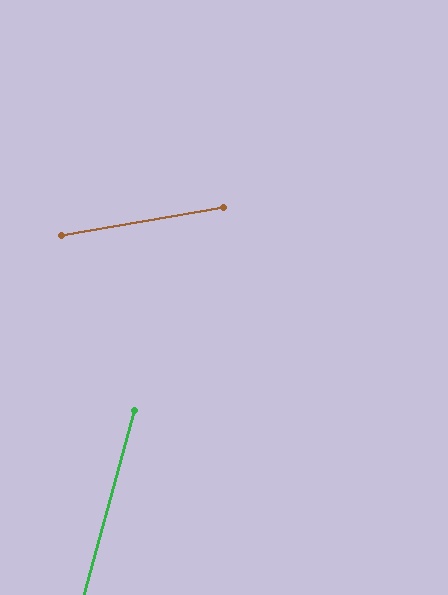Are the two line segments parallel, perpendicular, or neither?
Neither parallel nor perpendicular — they differ by about 65°.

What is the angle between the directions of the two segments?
Approximately 65 degrees.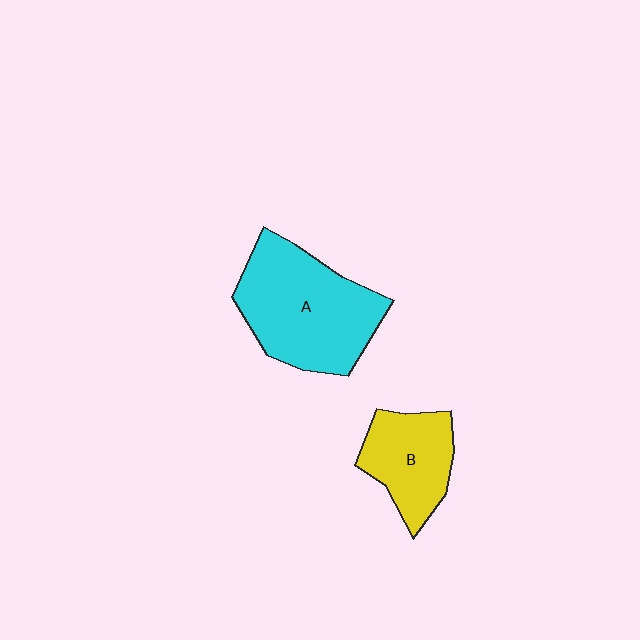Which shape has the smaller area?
Shape B (yellow).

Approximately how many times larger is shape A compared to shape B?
Approximately 1.7 times.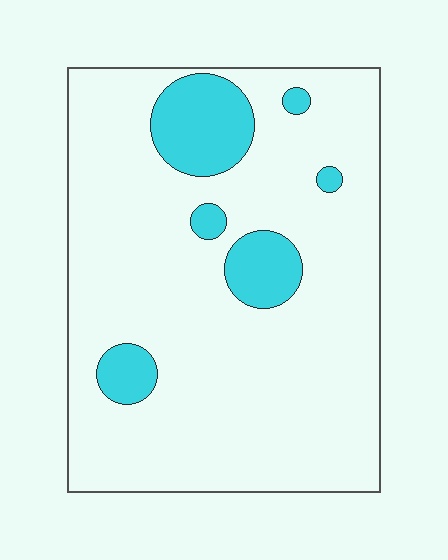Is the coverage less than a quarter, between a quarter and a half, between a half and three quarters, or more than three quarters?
Less than a quarter.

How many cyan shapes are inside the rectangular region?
6.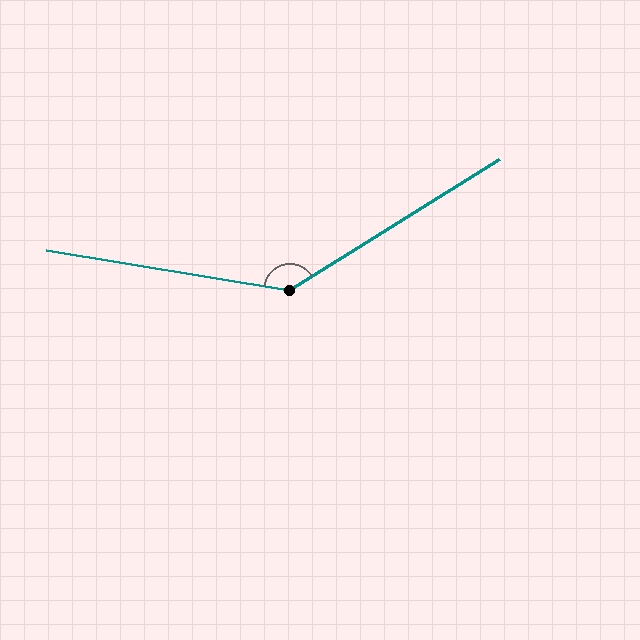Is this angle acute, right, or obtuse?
It is obtuse.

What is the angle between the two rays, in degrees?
Approximately 139 degrees.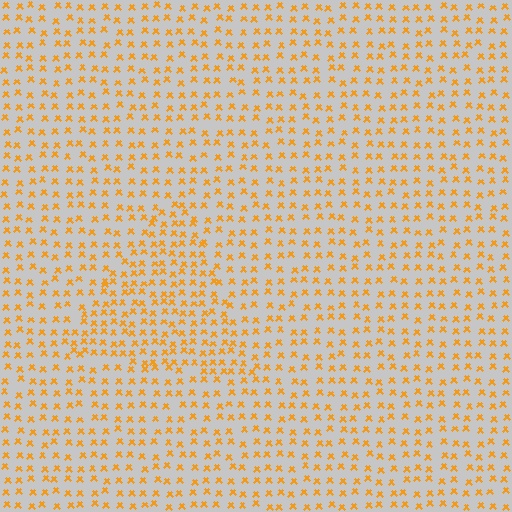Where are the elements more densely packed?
The elements are more densely packed inside the triangle boundary.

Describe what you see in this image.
The image contains small orange elements arranged at two different densities. A triangle-shaped region is visible where the elements are more densely packed than the surrounding area.